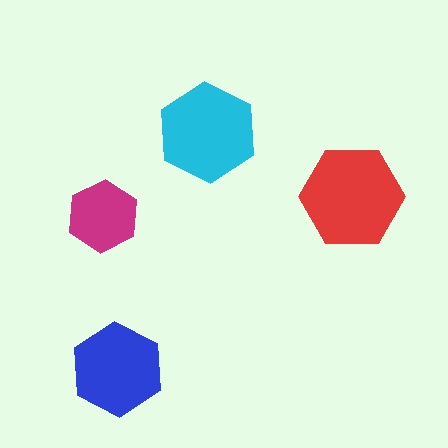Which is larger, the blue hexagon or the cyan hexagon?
The cyan one.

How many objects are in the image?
There are 4 objects in the image.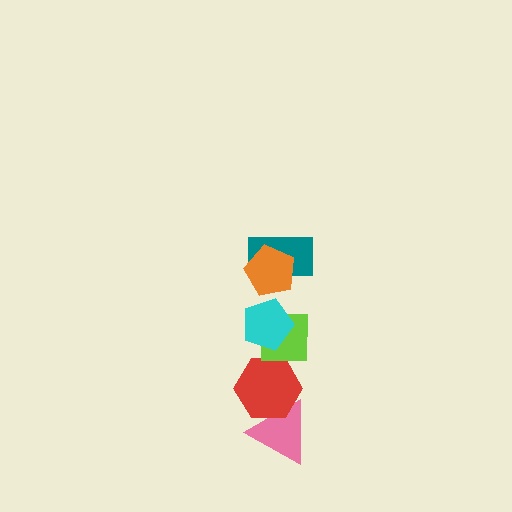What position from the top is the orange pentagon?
The orange pentagon is 1st from the top.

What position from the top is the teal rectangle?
The teal rectangle is 2nd from the top.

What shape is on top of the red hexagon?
The lime square is on top of the red hexagon.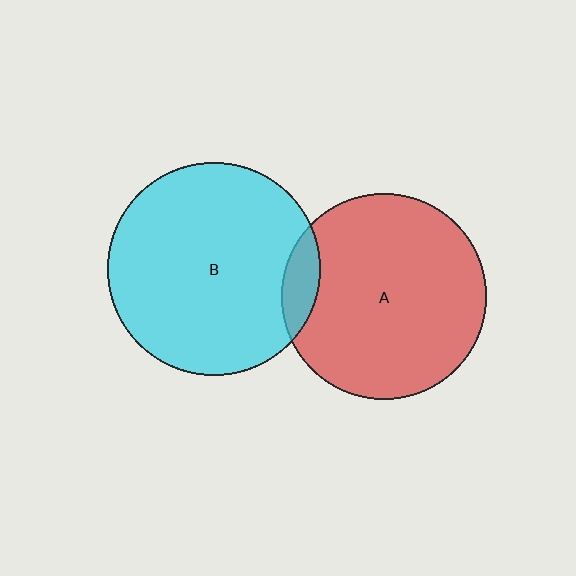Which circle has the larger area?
Circle B (cyan).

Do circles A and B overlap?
Yes.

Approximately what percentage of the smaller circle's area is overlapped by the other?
Approximately 10%.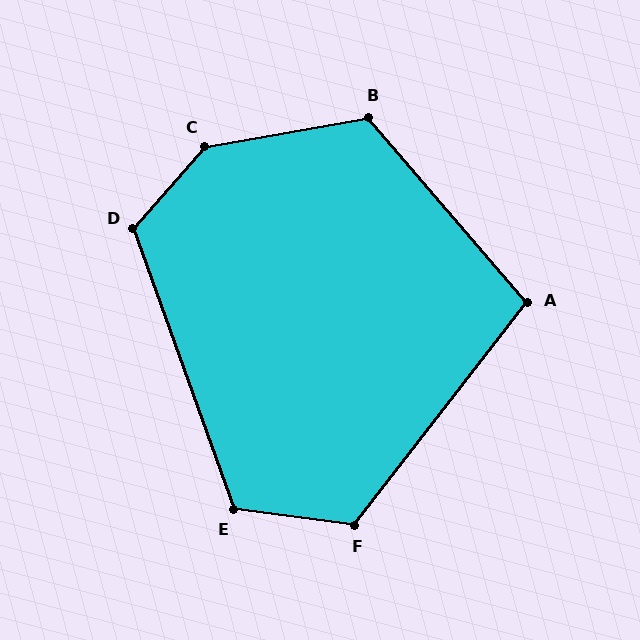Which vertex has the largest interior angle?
C, at approximately 141 degrees.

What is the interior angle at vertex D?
Approximately 119 degrees (obtuse).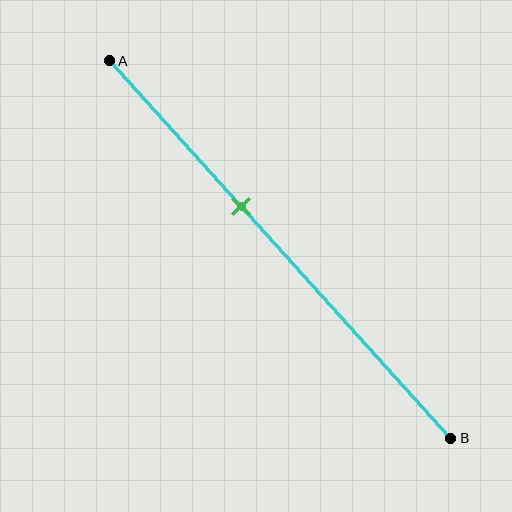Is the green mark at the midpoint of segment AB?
No, the mark is at about 40% from A, not at the 50% midpoint.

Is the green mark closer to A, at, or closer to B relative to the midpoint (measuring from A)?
The green mark is closer to point A than the midpoint of segment AB.